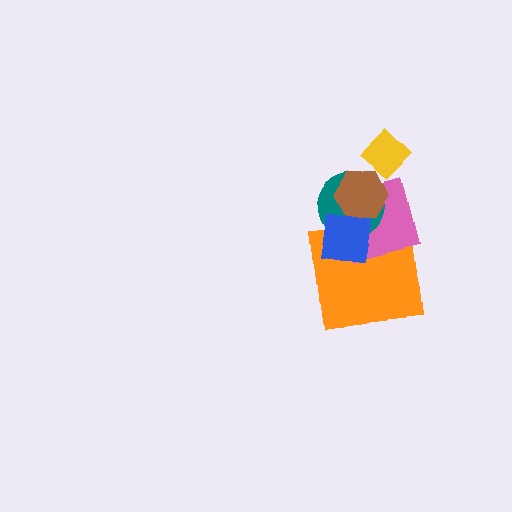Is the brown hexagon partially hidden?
Yes, it is partially covered by another shape.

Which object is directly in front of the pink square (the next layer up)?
The teal circle is directly in front of the pink square.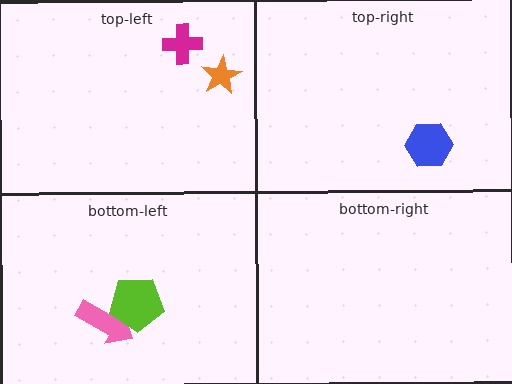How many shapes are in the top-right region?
1.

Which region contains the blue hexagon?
The top-right region.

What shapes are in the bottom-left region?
The pink arrow, the lime pentagon.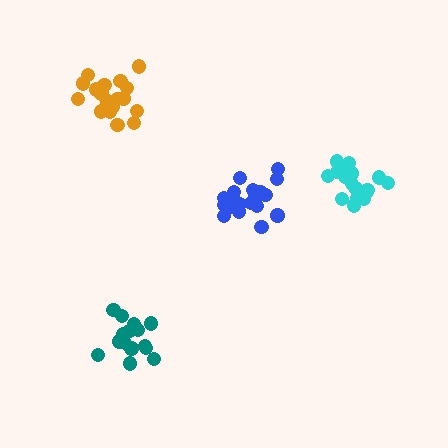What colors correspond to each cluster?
The clusters are colored: orange, cyan, teal, blue.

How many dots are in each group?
Group 1: 19 dots, Group 2: 18 dots, Group 3: 15 dots, Group 4: 20 dots (72 total).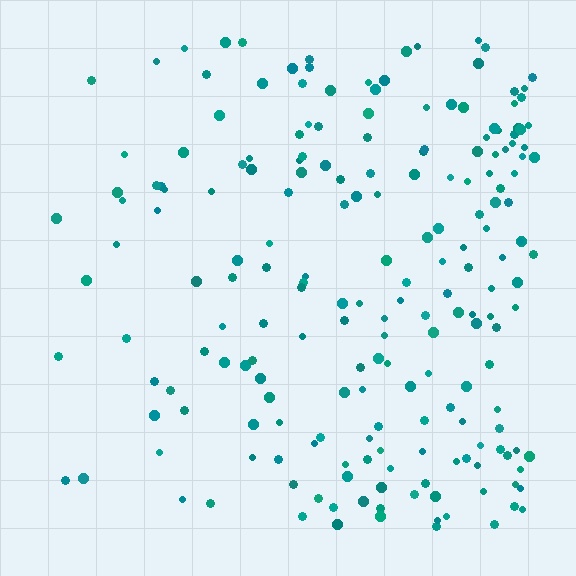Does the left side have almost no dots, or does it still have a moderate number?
Still a moderate number, just noticeably fewer than the right.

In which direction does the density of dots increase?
From left to right, with the right side densest.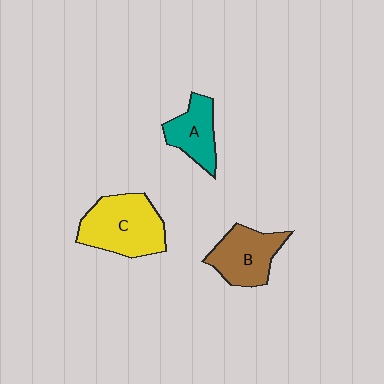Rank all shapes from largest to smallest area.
From largest to smallest: C (yellow), B (brown), A (teal).